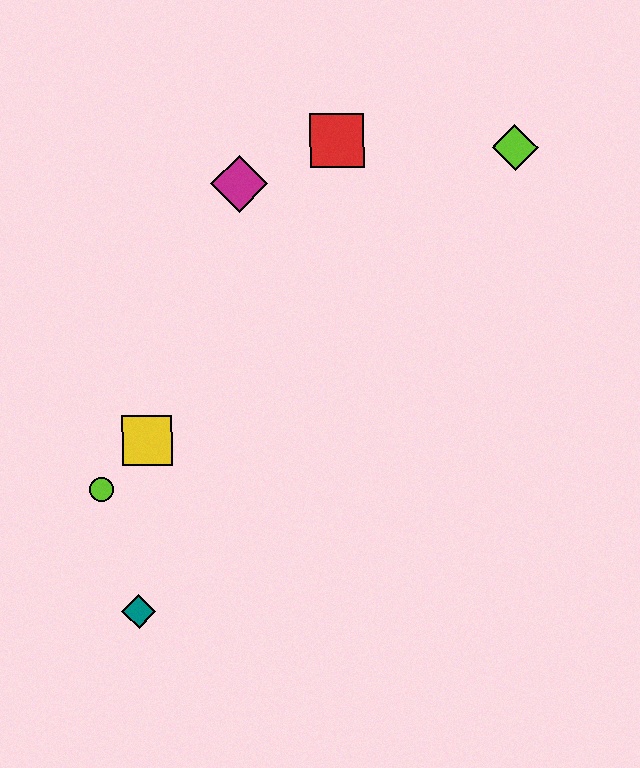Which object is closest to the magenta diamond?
The red square is closest to the magenta diamond.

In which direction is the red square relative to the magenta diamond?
The red square is to the right of the magenta diamond.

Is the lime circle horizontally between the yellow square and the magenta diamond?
No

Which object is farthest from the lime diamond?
The teal diamond is farthest from the lime diamond.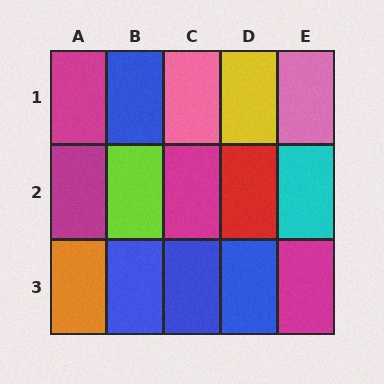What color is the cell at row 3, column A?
Orange.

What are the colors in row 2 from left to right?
Magenta, lime, magenta, red, cyan.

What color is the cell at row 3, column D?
Blue.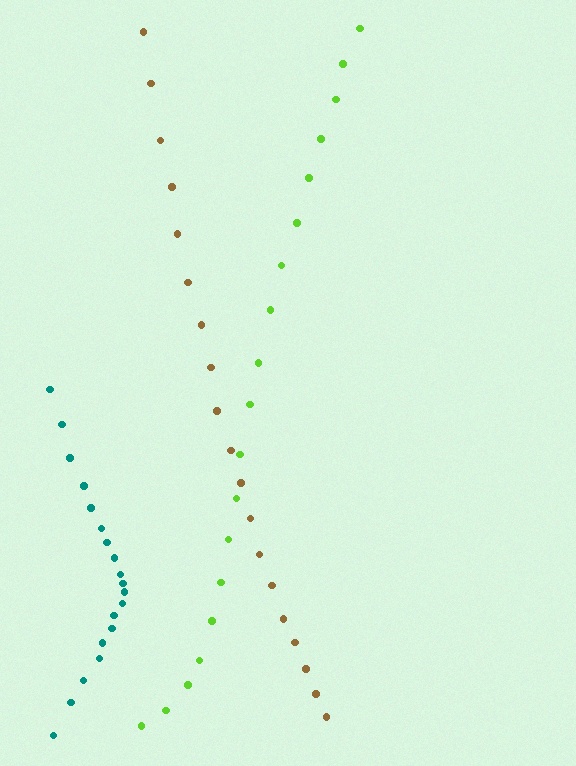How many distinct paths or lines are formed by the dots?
There are 3 distinct paths.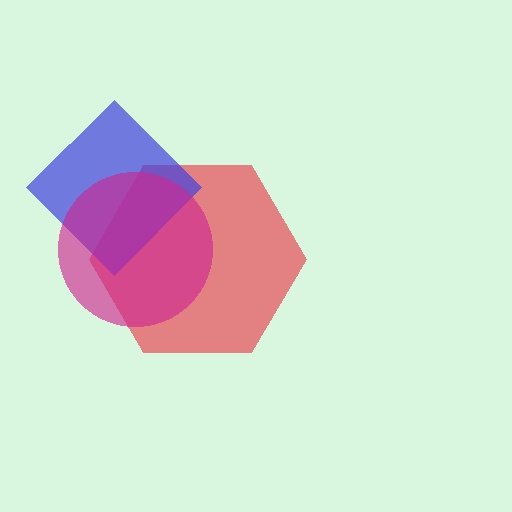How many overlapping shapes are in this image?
There are 3 overlapping shapes in the image.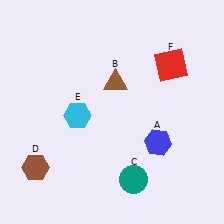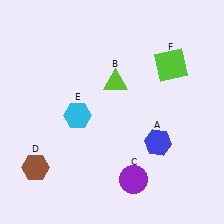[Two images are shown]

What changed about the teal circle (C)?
In Image 1, C is teal. In Image 2, it changed to purple.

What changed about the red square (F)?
In Image 1, F is red. In Image 2, it changed to lime.